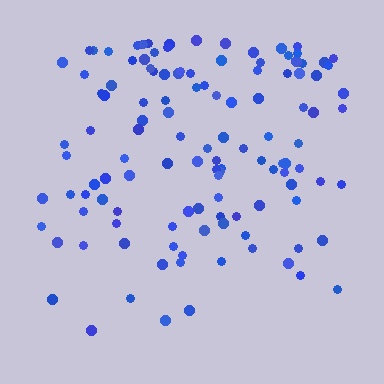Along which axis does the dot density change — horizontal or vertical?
Vertical.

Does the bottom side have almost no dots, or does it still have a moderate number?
Still a moderate number, just noticeably fewer than the top.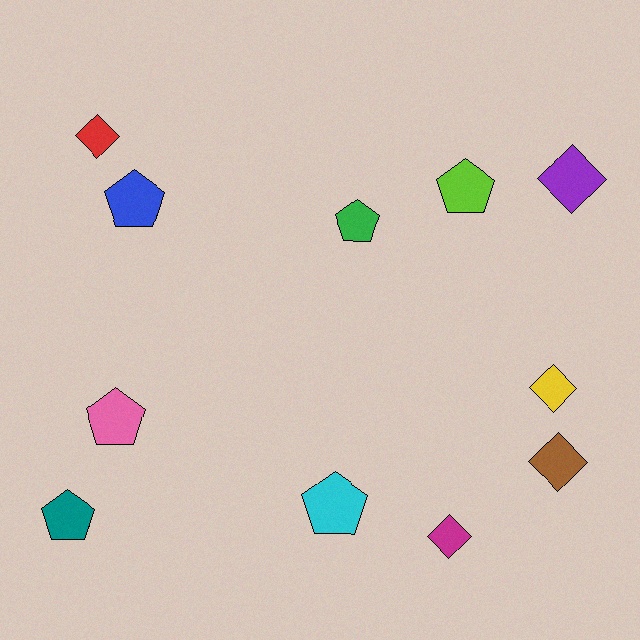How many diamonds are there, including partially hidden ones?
There are 5 diamonds.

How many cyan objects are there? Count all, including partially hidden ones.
There is 1 cyan object.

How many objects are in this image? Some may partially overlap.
There are 11 objects.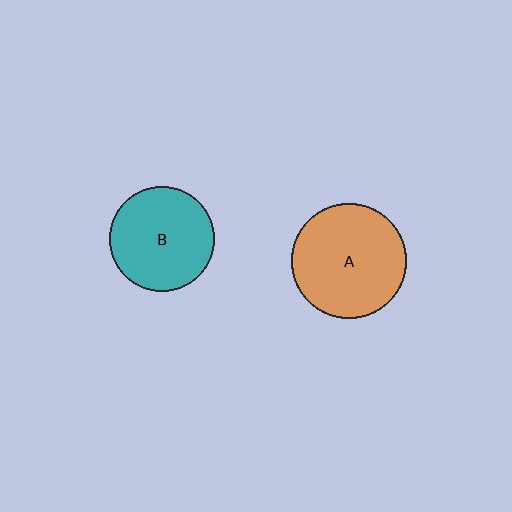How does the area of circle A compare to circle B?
Approximately 1.2 times.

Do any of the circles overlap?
No, none of the circles overlap.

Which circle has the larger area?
Circle A (orange).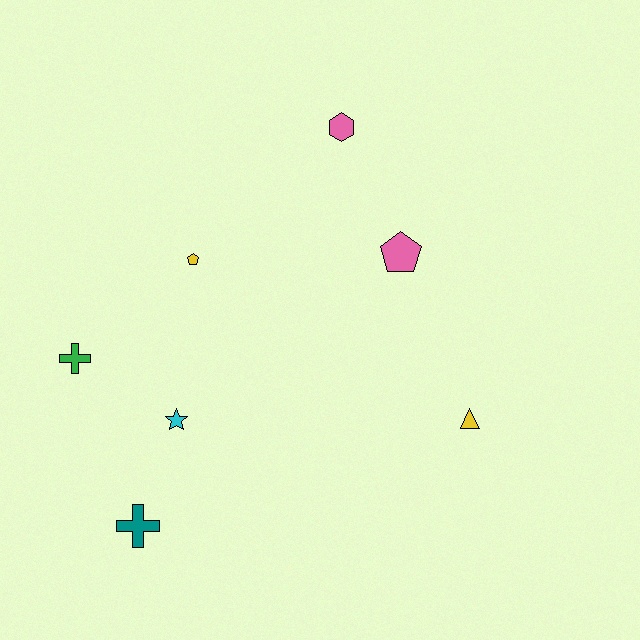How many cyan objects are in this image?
There is 1 cyan object.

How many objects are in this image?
There are 7 objects.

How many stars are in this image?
There is 1 star.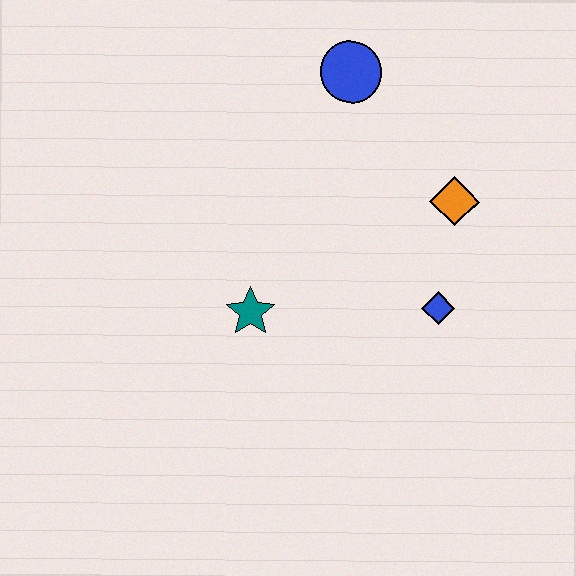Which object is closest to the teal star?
The blue diamond is closest to the teal star.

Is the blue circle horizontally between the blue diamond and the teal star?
Yes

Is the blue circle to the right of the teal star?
Yes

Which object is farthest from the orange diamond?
The teal star is farthest from the orange diamond.